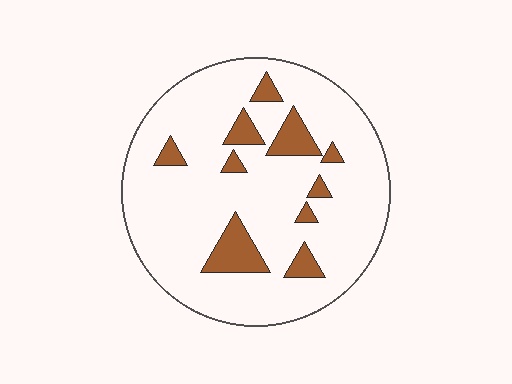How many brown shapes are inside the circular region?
10.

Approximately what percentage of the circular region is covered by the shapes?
Approximately 15%.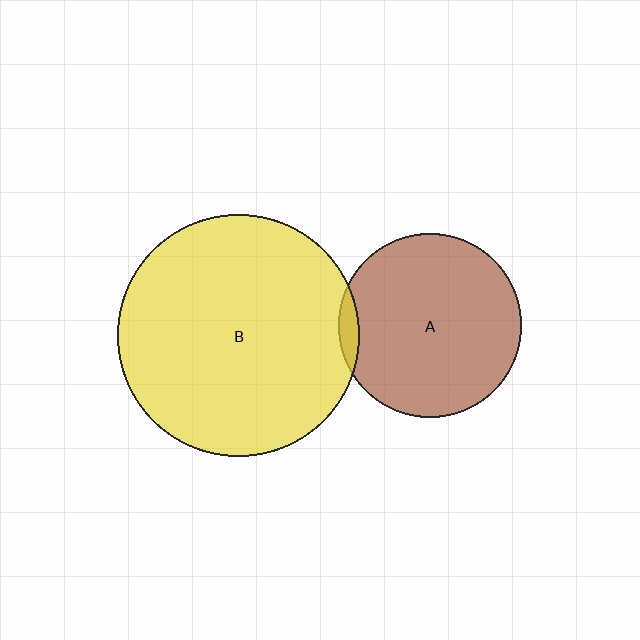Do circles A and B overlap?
Yes.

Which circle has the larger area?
Circle B (yellow).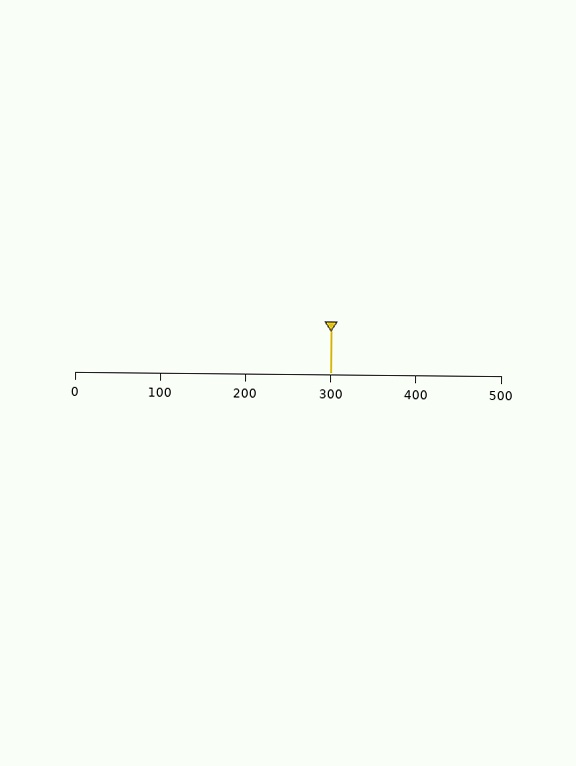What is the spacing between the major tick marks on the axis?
The major ticks are spaced 100 apart.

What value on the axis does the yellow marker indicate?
The marker indicates approximately 300.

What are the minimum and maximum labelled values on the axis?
The axis runs from 0 to 500.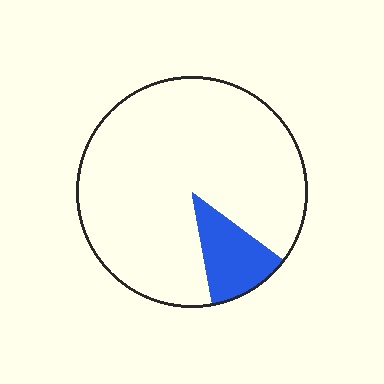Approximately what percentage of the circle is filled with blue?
Approximately 10%.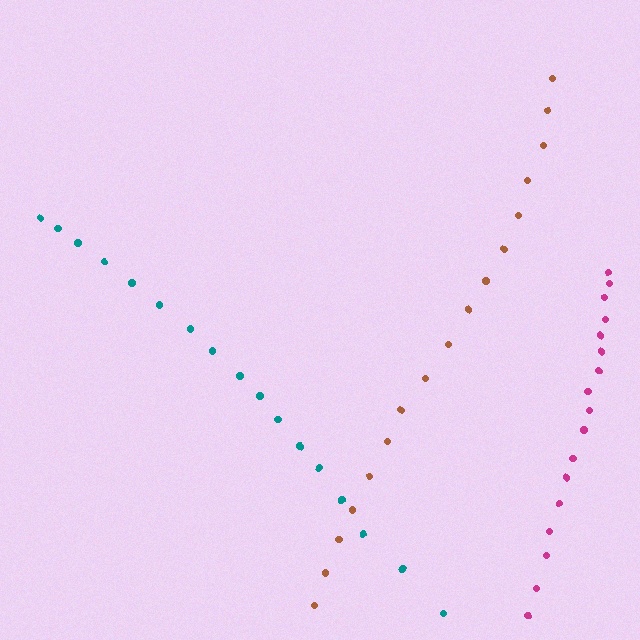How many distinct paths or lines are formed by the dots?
There are 3 distinct paths.